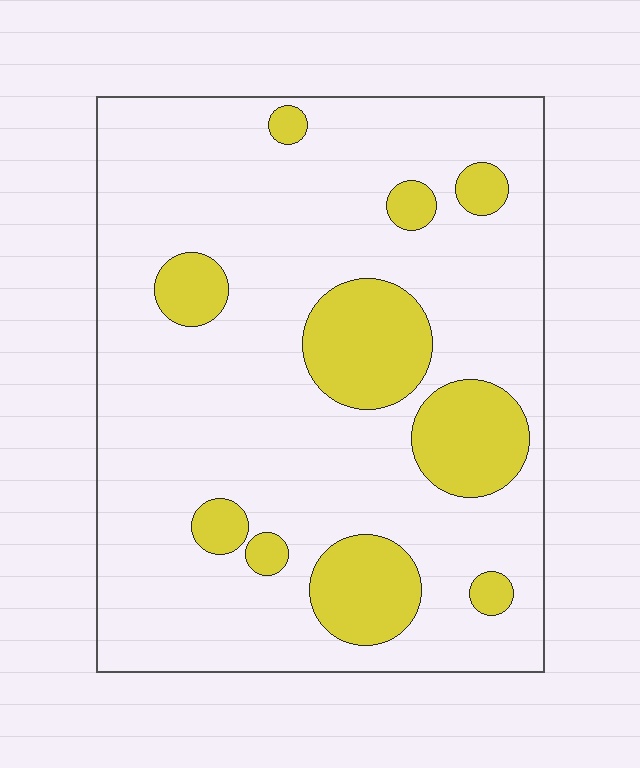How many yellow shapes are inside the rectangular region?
10.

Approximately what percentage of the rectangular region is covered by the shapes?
Approximately 20%.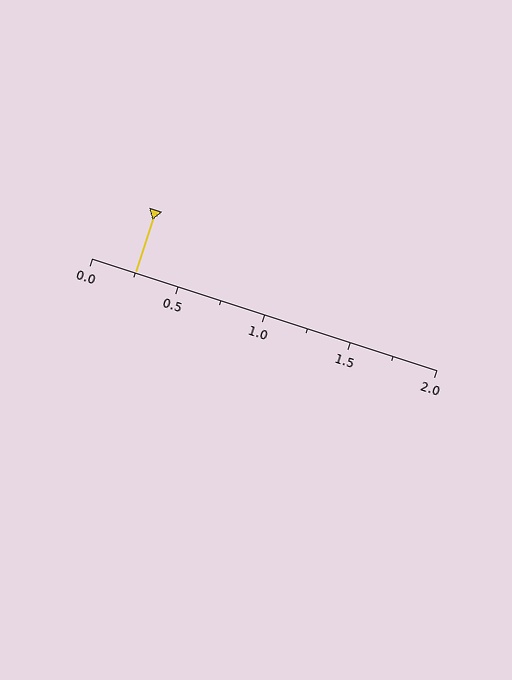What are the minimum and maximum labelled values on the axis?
The axis runs from 0.0 to 2.0.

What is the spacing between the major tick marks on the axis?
The major ticks are spaced 0.5 apart.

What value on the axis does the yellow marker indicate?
The marker indicates approximately 0.25.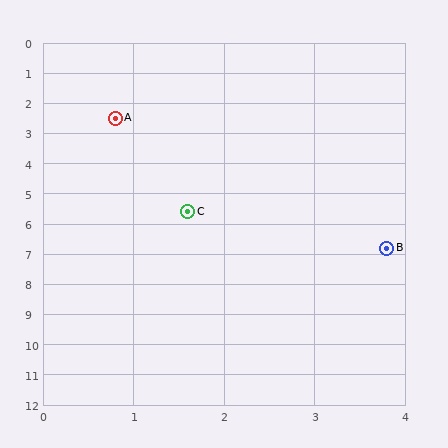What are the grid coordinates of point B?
Point B is at approximately (3.8, 6.8).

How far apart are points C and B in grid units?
Points C and B are about 2.5 grid units apart.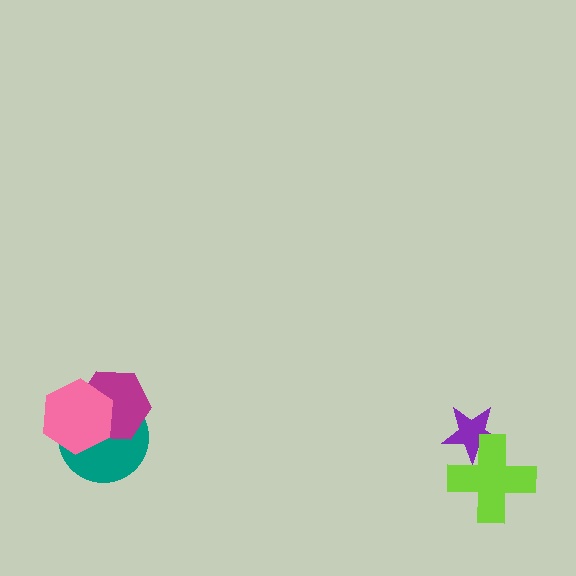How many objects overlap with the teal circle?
2 objects overlap with the teal circle.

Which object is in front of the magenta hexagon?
The pink hexagon is in front of the magenta hexagon.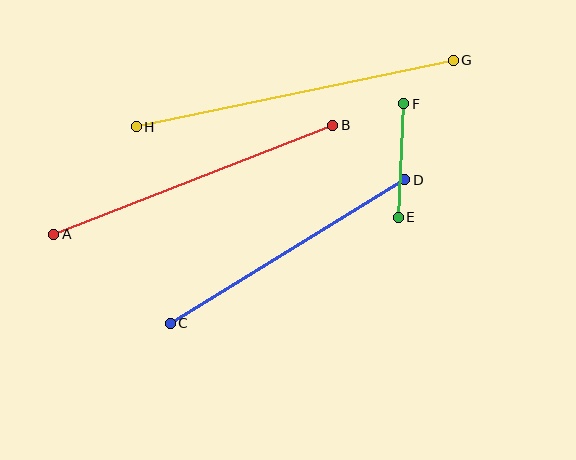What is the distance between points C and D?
The distance is approximately 275 pixels.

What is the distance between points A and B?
The distance is approximately 300 pixels.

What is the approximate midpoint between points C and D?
The midpoint is at approximately (288, 252) pixels.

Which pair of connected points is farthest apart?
Points G and H are farthest apart.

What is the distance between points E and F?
The distance is approximately 114 pixels.